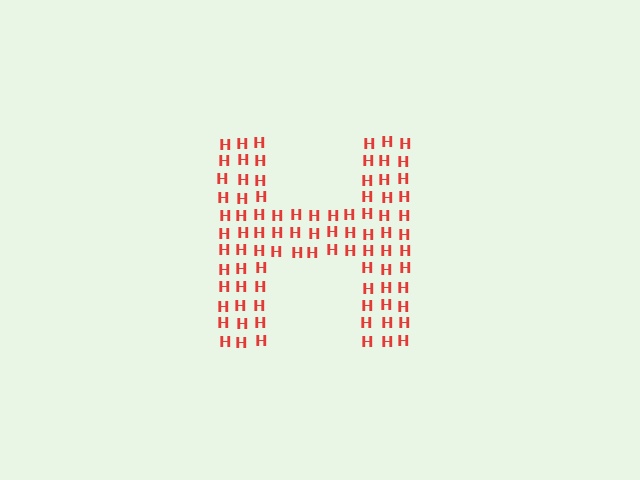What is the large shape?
The large shape is the letter H.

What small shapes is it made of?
It is made of small letter H's.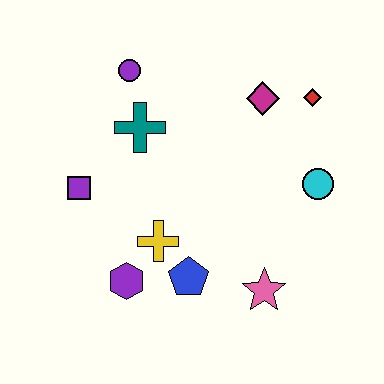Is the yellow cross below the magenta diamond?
Yes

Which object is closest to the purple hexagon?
The yellow cross is closest to the purple hexagon.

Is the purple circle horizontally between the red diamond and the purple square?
Yes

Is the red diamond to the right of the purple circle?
Yes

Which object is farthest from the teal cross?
The pink star is farthest from the teal cross.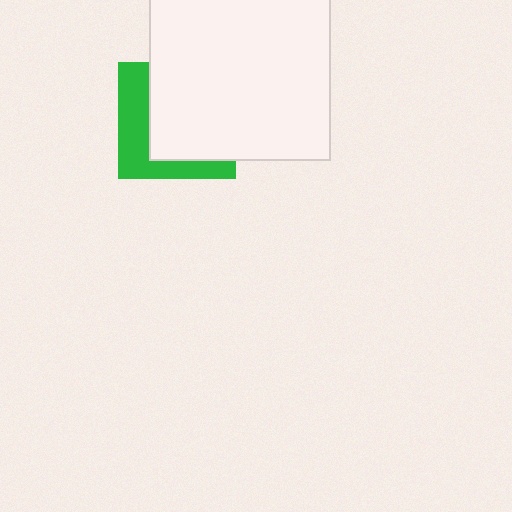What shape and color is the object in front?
The object in front is a white square.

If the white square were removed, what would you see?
You would see the complete green square.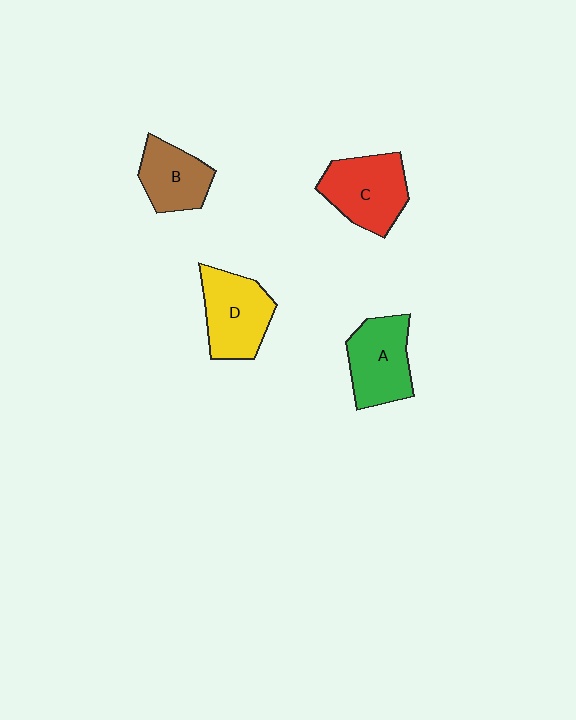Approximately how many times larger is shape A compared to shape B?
Approximately 1.2 times.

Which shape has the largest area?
Shape C (red).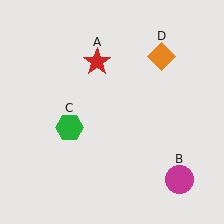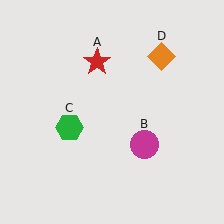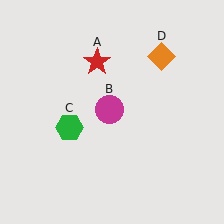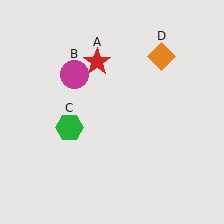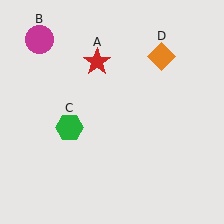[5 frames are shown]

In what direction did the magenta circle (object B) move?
The magenta circle (object B) moved up and to the left.